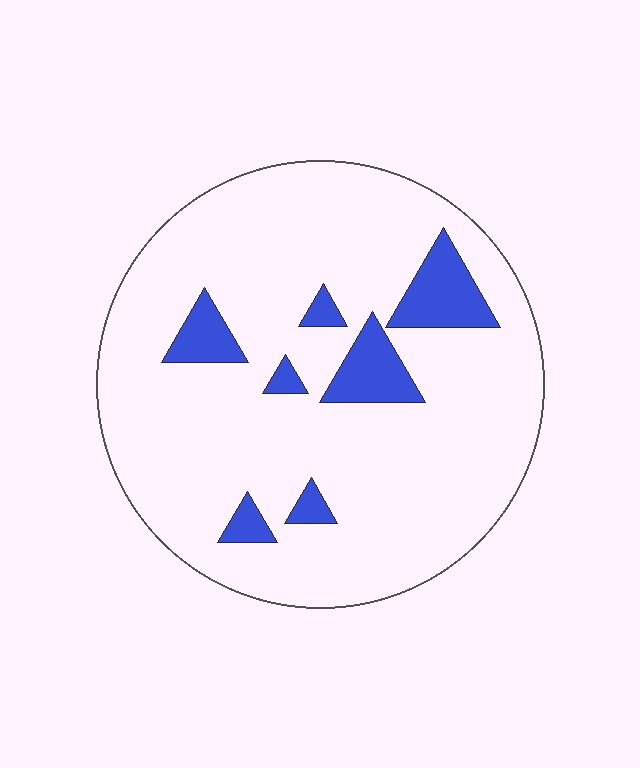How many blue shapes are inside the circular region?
7.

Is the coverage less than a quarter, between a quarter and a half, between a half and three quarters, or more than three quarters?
Less than a quarter.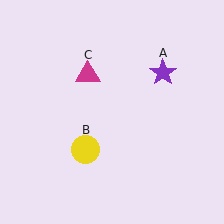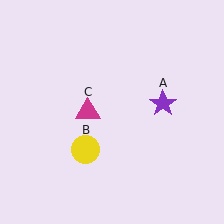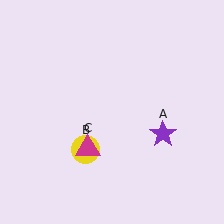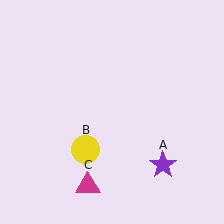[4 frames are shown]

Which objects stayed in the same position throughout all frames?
Yellow circle (object B) remained stationary.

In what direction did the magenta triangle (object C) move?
The magenta triangle (object C) moved down.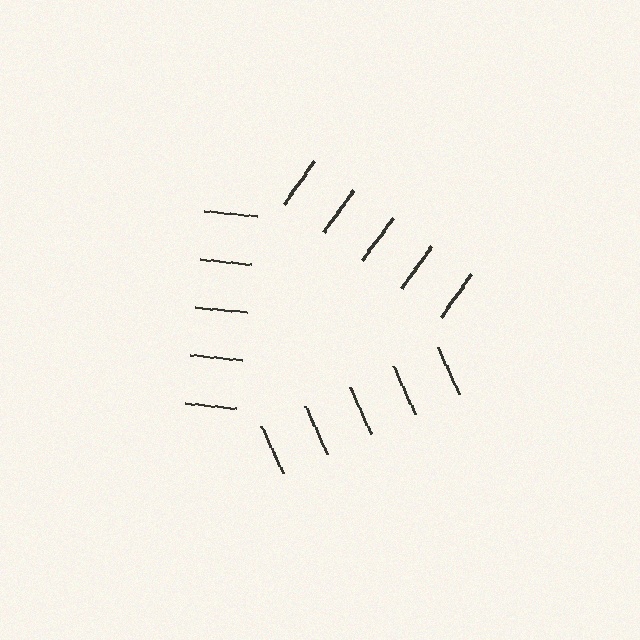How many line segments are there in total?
15 — 5 along each of the 3 edges.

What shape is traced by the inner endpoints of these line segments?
An illusory triangle — the line segments terminate on its edges but no continuous stroke is drawn.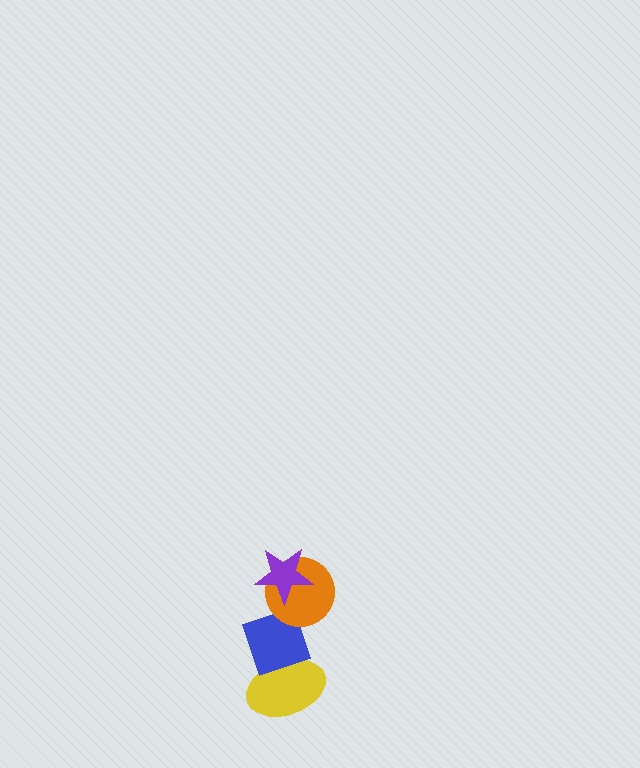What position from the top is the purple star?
The purple star is 1st from the top.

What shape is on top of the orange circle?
The purple star is on top of the orange circle.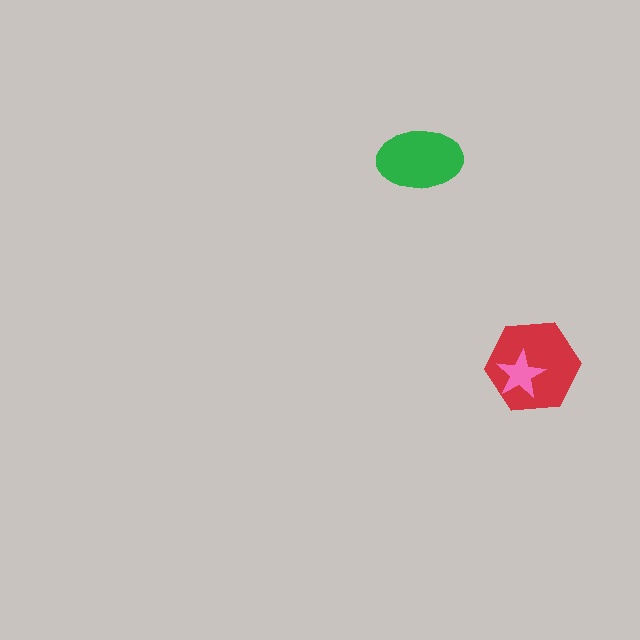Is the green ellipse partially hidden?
No, no other shape covers it.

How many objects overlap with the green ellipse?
0 objects overlap with the green ellipse.